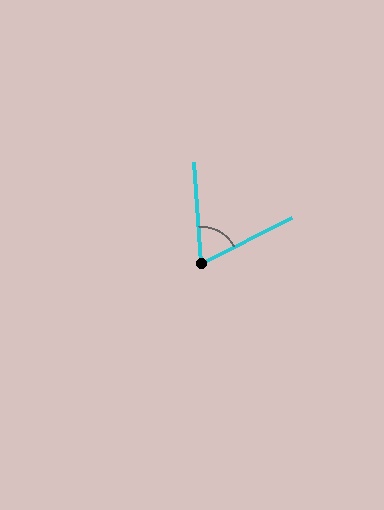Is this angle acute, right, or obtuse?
It is acute.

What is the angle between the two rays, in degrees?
Approximately 67 degrees.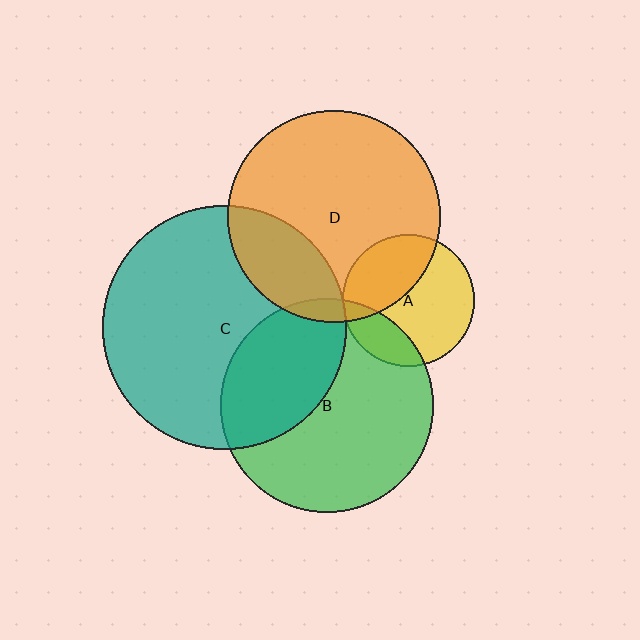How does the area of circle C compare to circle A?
Approximately 3.4 times.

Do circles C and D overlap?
Yes.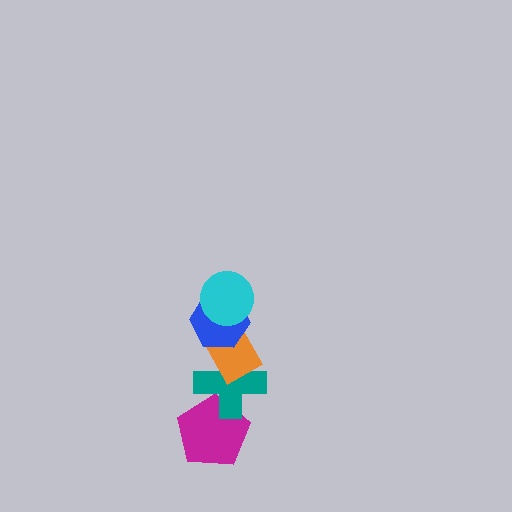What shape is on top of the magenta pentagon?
The teal cross is on top of the magenta pentagon.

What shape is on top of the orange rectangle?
The blue hexagon is on top of the orange rectangle.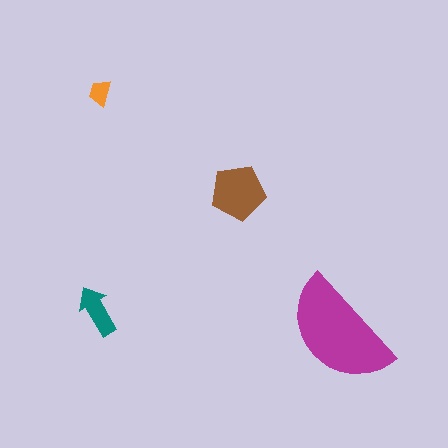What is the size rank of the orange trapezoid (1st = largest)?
4th.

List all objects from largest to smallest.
The magenta semicircle, the brown pentagon, the teal arrow, the orange trapezoid.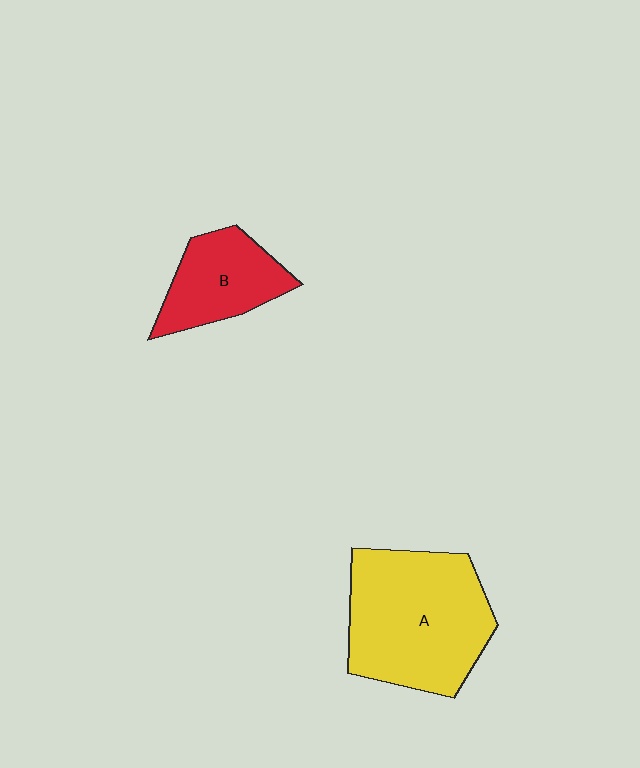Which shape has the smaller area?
Shape B (red).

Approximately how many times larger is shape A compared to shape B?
Approximately 1.9 times.